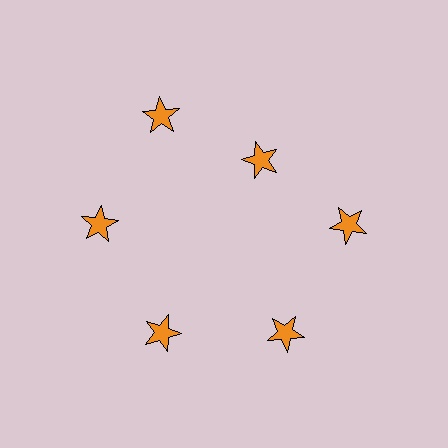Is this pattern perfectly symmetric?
No. The 6 orange stars are arranged in a ring, but one element near the 1 o'clock position is pulled inward toward the center, breaking the 6-fold rotational symmetry.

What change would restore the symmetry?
The symmetry would be restored by moving it outward, back onto the ring so that all 6 stars sit at equal angles and equal distance from the center.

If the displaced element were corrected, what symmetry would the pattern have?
It would have 6-fold rotational symmetry — the pattern would map onto itself every 60 degrees.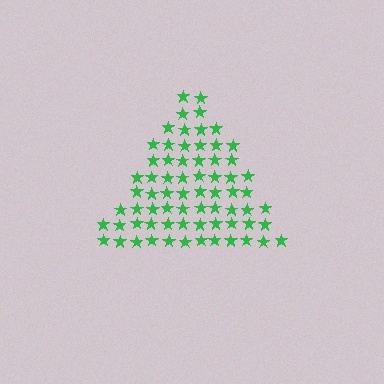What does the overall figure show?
The overall figure shows a triangle.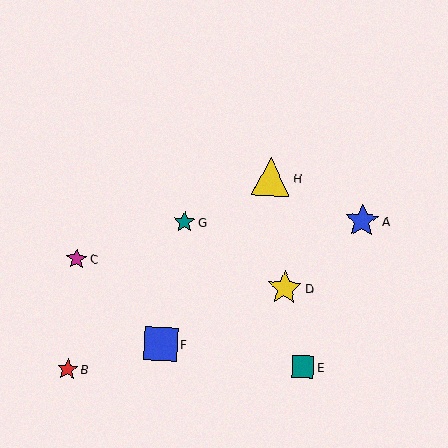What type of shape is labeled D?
Shape D is a yellow star.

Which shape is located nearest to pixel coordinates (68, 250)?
The magenta star (labeled C) at (77, 259) is nearest to that location.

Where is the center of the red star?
The center of the red star is at (68, 369).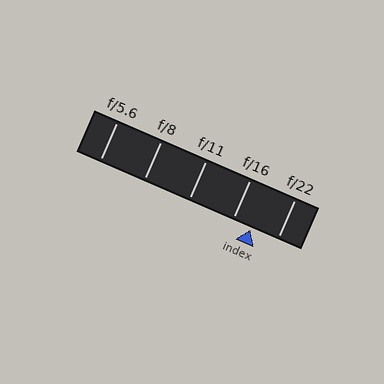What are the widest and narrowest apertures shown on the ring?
The widest aperture shown is f/5.6 and the narrowest is f/22.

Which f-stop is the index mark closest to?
The index mark is closest to f/16.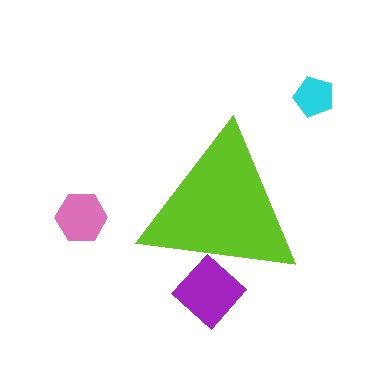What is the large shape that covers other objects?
A lime triangle.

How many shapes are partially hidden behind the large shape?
1 shape is partially hidden.